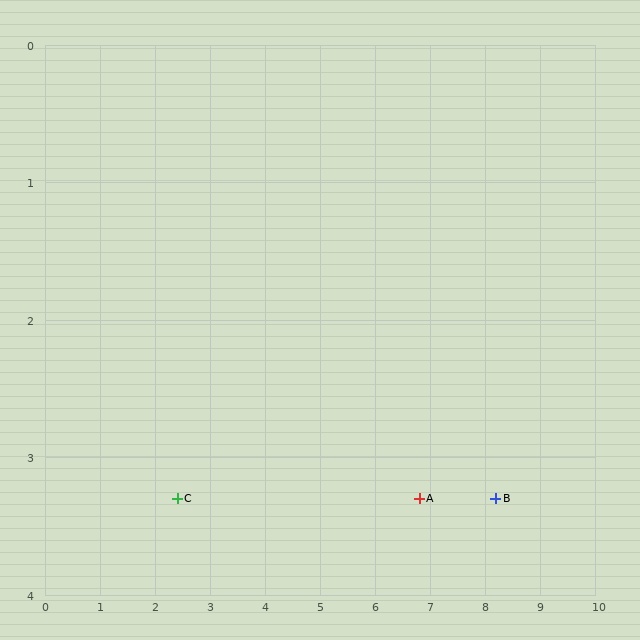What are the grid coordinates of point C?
Point C is at approximately (2.4, 3.3).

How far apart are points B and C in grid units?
Points B and C are about 5.8 grid units apart.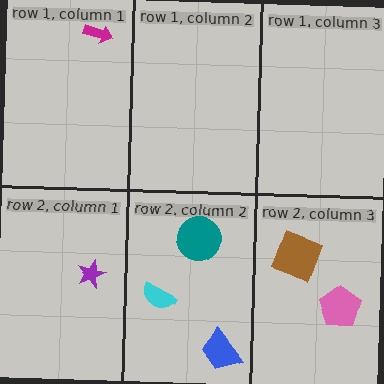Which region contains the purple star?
The row 2, column 1 region.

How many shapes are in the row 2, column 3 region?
2.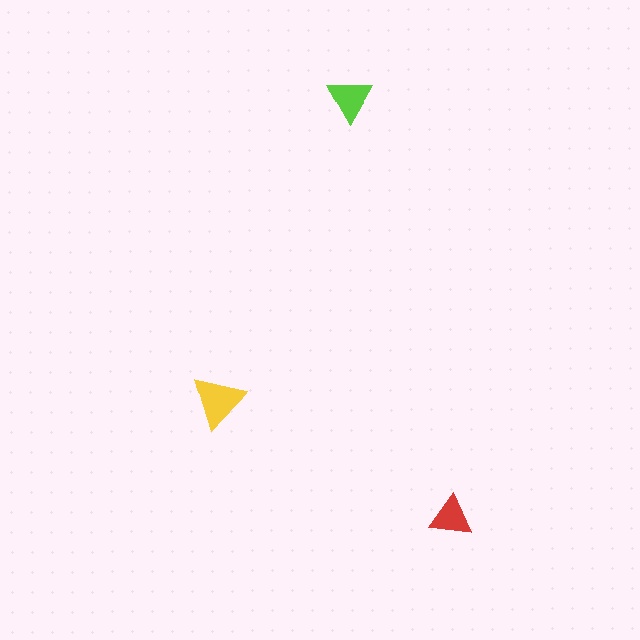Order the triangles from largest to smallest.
the yellow one, the lime one, the red one.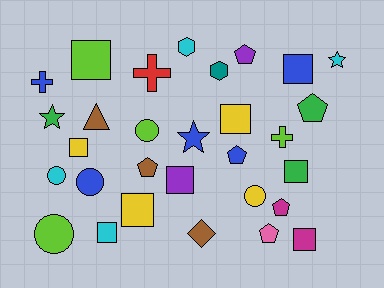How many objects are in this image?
There are 30 objects.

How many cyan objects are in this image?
There are 4 cyan objects.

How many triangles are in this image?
There is 1 triangle.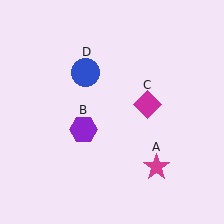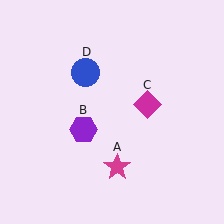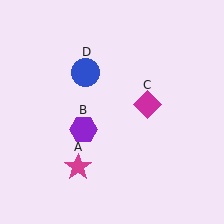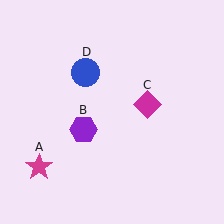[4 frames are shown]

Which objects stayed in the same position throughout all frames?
Purple hexagon (object B) and magenta diamond (object C) and blue circle (object D) remained stationary.